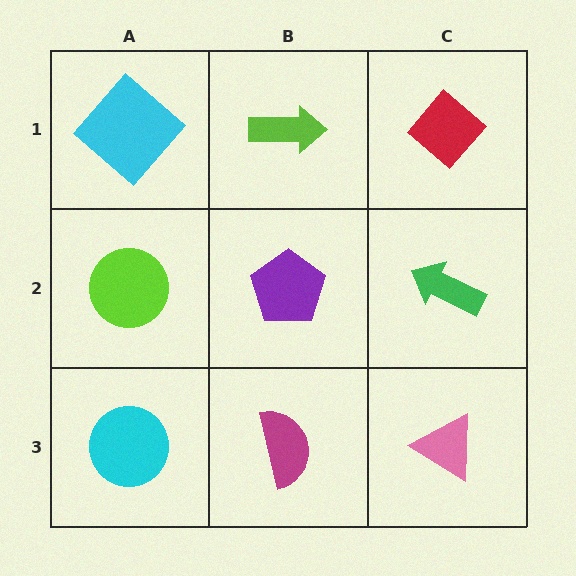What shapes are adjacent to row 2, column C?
A red diamond (row 1, column C), a pink triangle (row 3, column C), a purple pentagon (row 2, column B).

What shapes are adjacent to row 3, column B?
A purple pentagon (row 2, column B), a cyan circle (row 3, column A), a pink triangle (row 3, column C).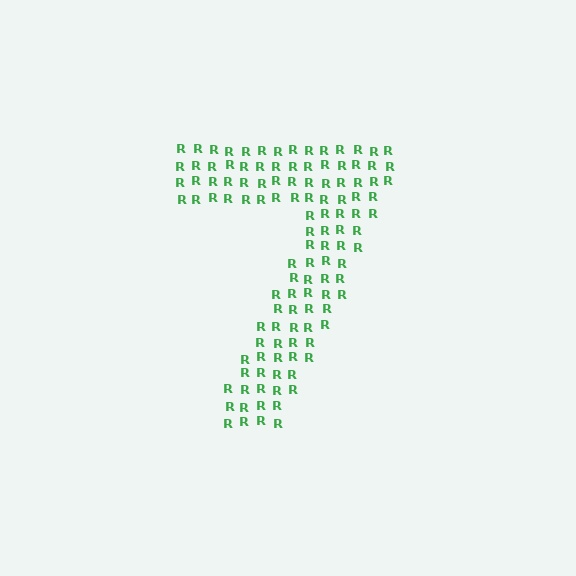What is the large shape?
The large shape is the digit 7.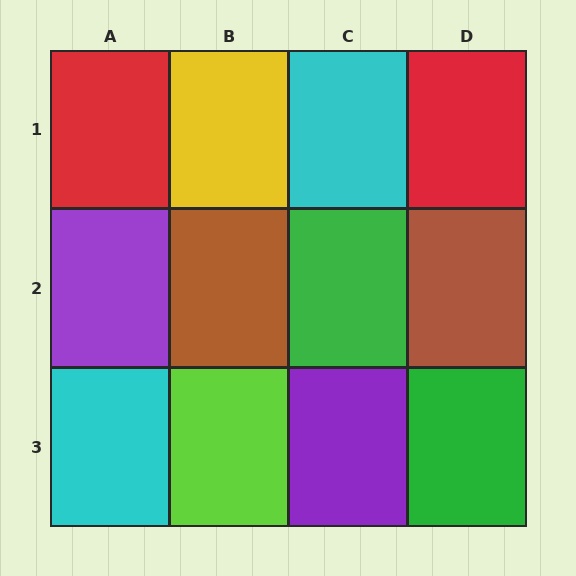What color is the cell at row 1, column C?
Cyan.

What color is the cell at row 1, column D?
Red.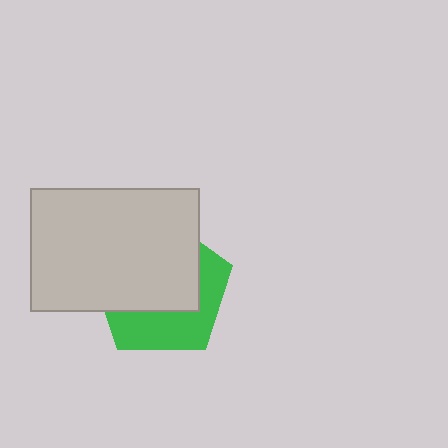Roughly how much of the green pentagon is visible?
A small part of it is visible (roughly 40%).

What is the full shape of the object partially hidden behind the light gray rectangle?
The partially hidden object is a green pentagon.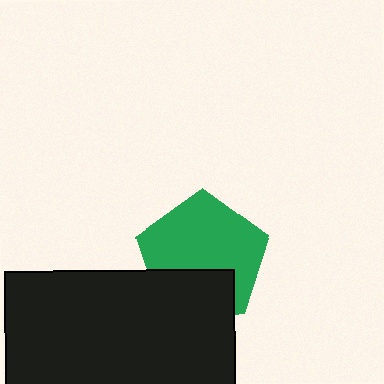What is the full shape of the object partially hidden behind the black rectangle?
The partially hidden object is a green pentagon.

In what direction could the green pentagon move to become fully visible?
The green pentagon could move up. That would shift it out from behind the black rectangle entirely.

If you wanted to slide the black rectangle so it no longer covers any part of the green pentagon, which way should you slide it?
Slide it down — that is the most direct way to separate the two shapes.